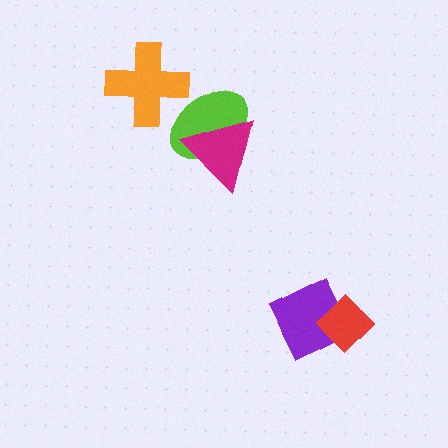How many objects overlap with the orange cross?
1 object overlaps with the orange cross.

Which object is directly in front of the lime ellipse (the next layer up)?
The magenta triangle is directly in front of the lime ellipse.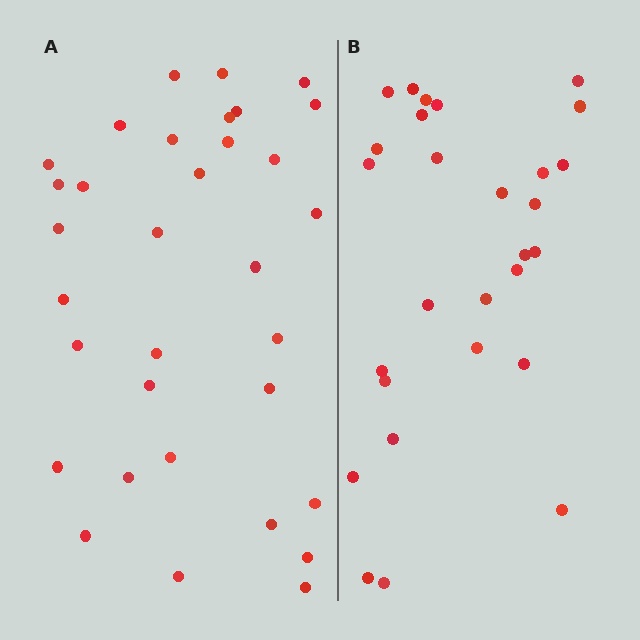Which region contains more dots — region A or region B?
Region A (the left region) has more dots.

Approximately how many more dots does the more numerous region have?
Region A has about 5 more dots than region B.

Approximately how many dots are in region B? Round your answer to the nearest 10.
About 30 dots. (The exact count is 28, which rounds to 30.)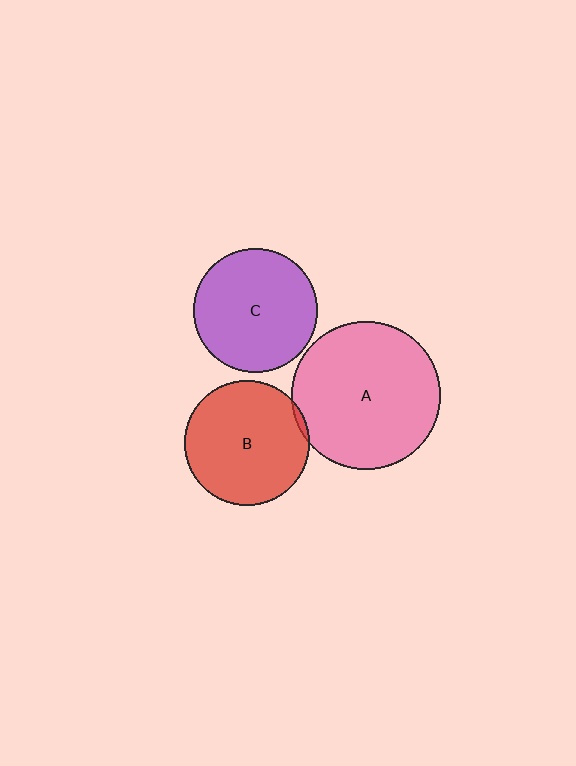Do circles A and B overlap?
Yes.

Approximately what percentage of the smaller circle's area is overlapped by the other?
Approximately 5%.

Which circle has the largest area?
Circle A (pink).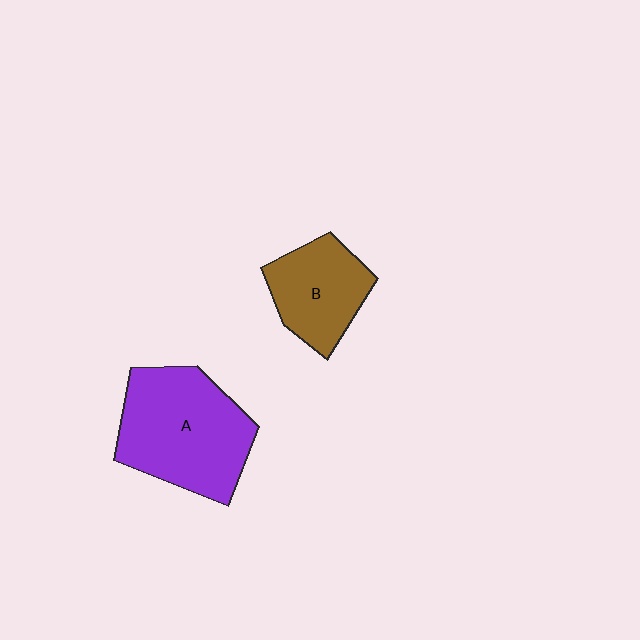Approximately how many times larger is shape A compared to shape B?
Approximately 1.6 times.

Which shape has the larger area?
Shape A (purple).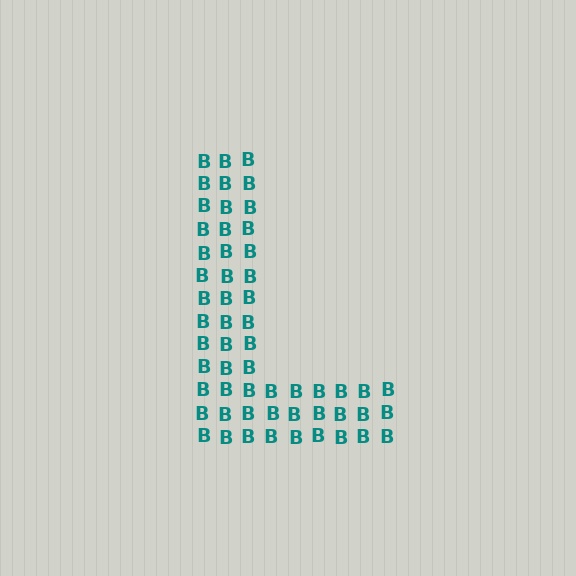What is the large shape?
The large shape is the letter L.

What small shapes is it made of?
It is made of small letter B's.